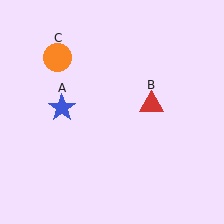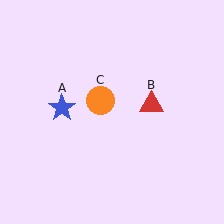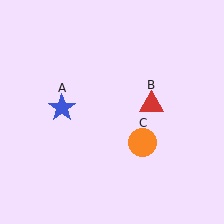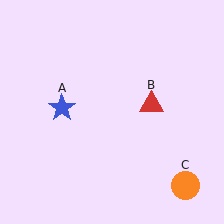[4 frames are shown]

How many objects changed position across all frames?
1 object changed position: orange circle (object C).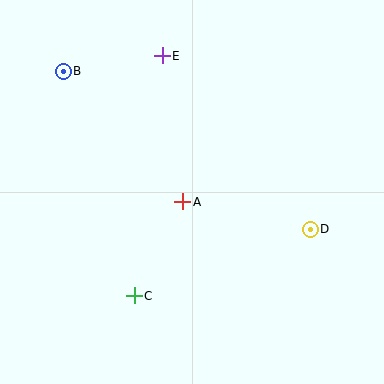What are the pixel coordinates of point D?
Point D is at (310, 229).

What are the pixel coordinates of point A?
Point A is at (183, 202).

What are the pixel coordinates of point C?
Point C is at (134, 296).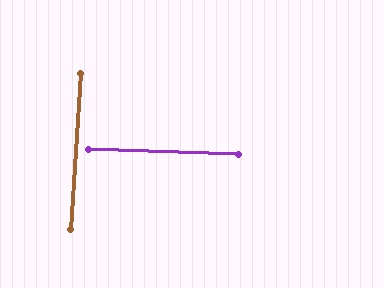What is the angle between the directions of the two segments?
Approximately 88 degrees.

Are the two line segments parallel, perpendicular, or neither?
Perpendicular — they meet at approximately 88°.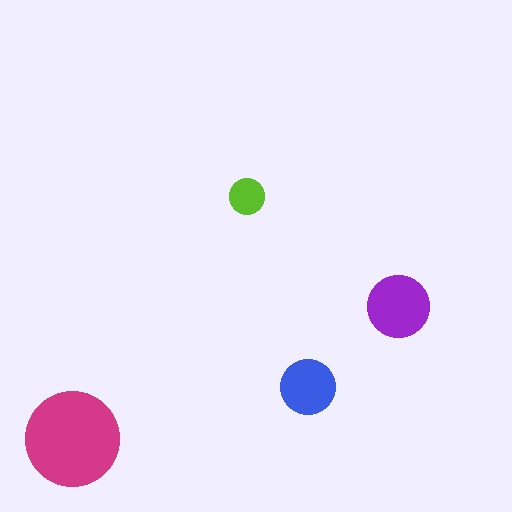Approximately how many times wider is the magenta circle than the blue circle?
About 1.5 times wider.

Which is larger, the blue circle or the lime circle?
The blue one.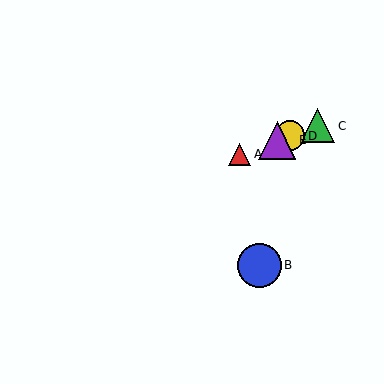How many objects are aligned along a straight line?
4 objects (A, C, D, E) are aligned along a straight line.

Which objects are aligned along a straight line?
Objects A, C, D, E are aligned along a straight line.